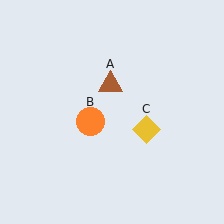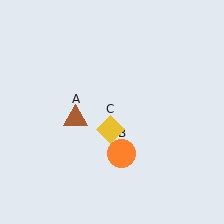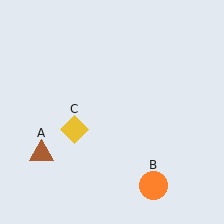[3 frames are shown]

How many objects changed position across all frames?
3 objects changed position: brown triangle (object A), orange circle (object B), yellow diamond (object C).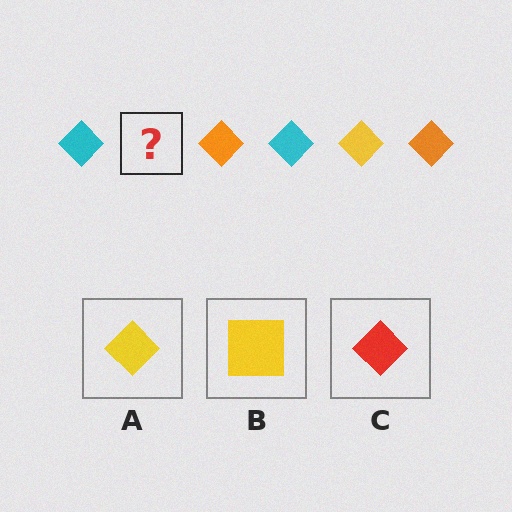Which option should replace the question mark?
Option A.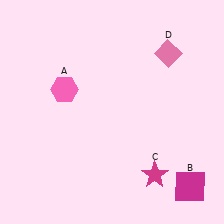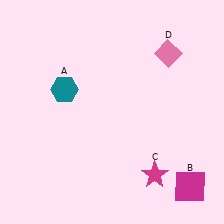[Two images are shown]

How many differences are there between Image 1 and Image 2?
There is 1 difference between the two images.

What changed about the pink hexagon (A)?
In Image 1, A is pink. In Image 2, it changed to teal.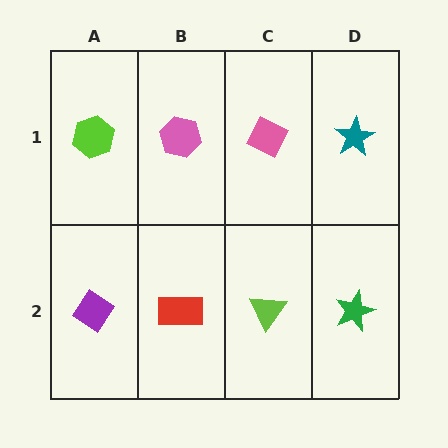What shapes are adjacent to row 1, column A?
A purple diamond (row 2, column A), a pink hexagon (row 1, column B).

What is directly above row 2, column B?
A pink hexagon.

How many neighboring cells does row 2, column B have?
3.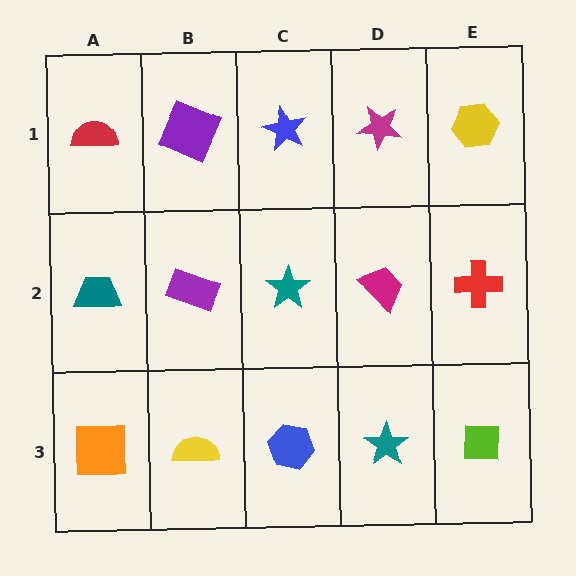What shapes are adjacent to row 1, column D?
A magenta trapezoid (row 2, column D), a blue star (row 1, column C), a yellow hexagon (row 1, column E).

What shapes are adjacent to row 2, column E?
A yellow hexagon (row 1, column E), a lime square (row 3, column E), a magenta trapezoid (row 2, column D).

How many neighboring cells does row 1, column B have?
3.